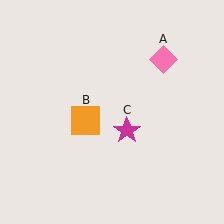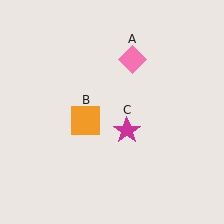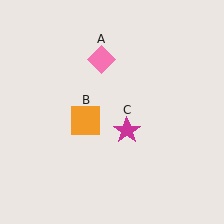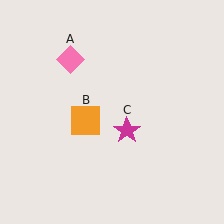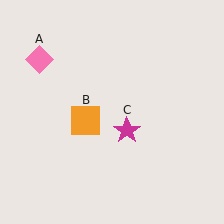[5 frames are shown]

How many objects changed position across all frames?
1 object changed position: pink diamond (object A).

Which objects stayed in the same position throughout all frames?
Orange square (object B) and magenta star (object C) remained stationary.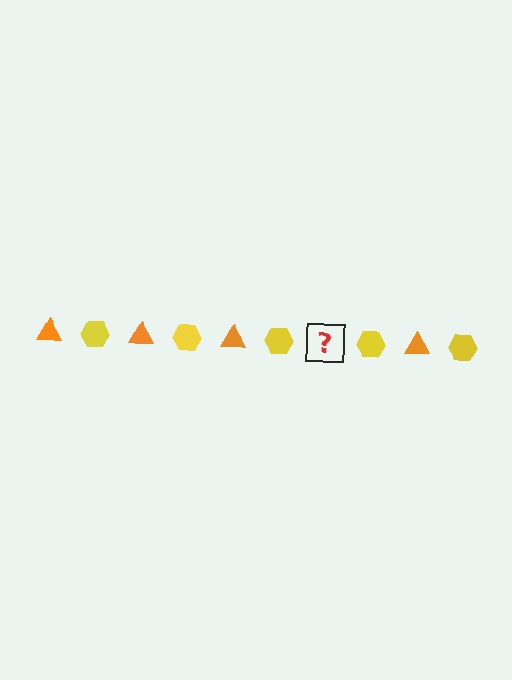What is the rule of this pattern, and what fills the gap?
The rule is that the pattern alternates between orange triangle and yellow hexagon. The gap should be filled with an orange triangle.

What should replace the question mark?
The question mark should be replaced with an orange triangle.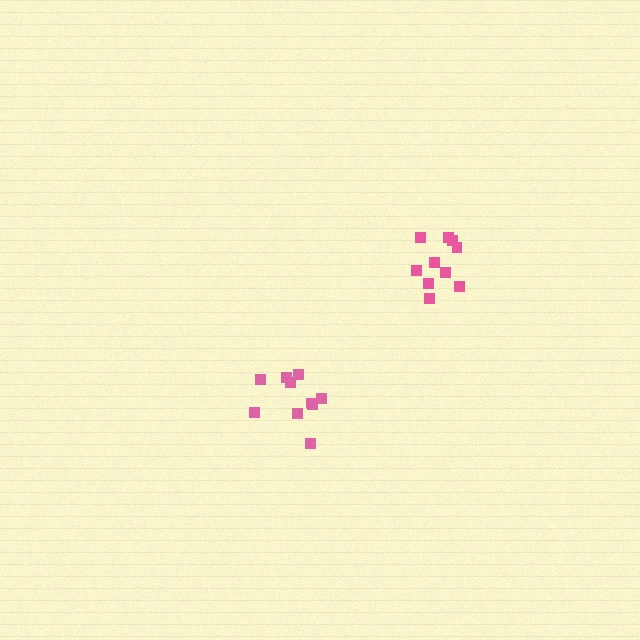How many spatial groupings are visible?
There are 2 spatial groupings.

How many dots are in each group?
Group 1: 10 dots, Group 2: 10 dots (20 total).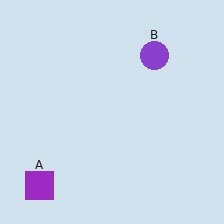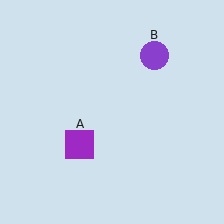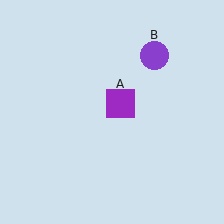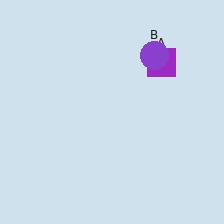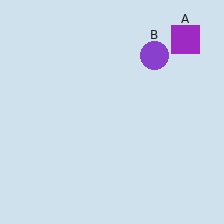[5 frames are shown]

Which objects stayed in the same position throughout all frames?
Purple circle (object B) remained stationary.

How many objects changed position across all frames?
1 object changed position: purple square (object A).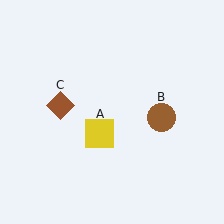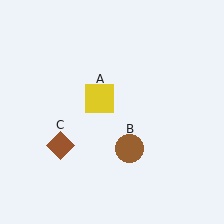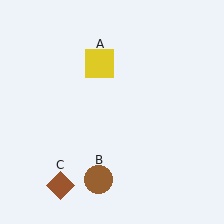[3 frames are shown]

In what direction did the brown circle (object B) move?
The brown circle (object B) moved down and to the left.